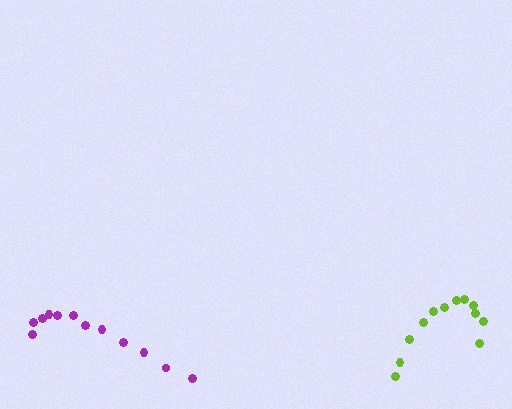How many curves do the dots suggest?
There are 2 distinct paths.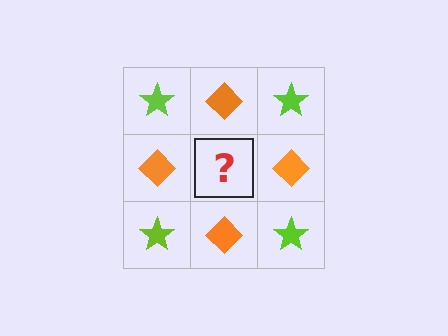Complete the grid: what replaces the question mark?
The question mark should be replaced with a lime star.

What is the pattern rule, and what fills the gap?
The rule is that it alternates lime star and orange diamond in a checkerboard pattern. The gap should be filled with a lime star.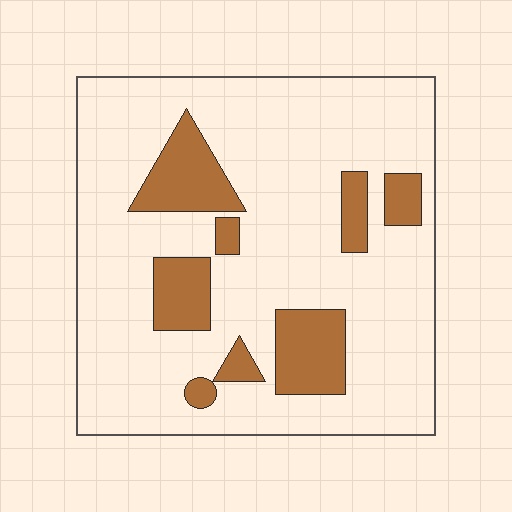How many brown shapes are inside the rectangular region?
8.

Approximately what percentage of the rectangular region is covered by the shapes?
Approximately 20%.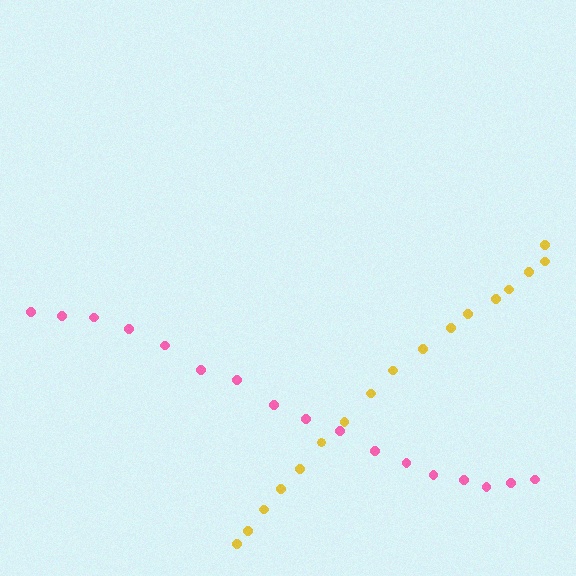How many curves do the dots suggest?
There are 2 distinct paths.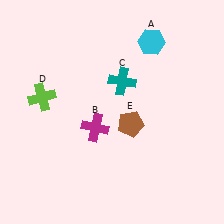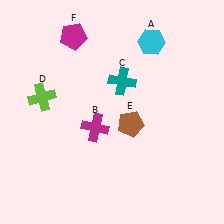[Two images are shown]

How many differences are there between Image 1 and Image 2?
There is 1 difference between the two images.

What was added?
A magenta pentagon (F) was added in Image 2.